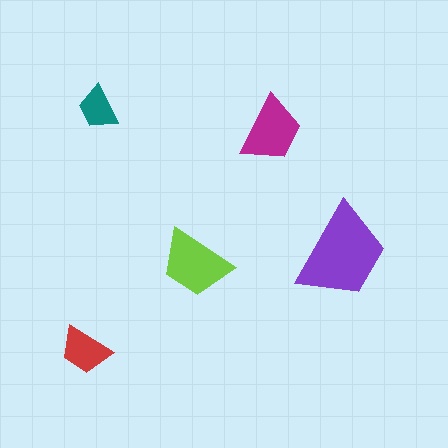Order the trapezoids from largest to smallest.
the purple one, the lime one, the magenta one, the red one, the teal one.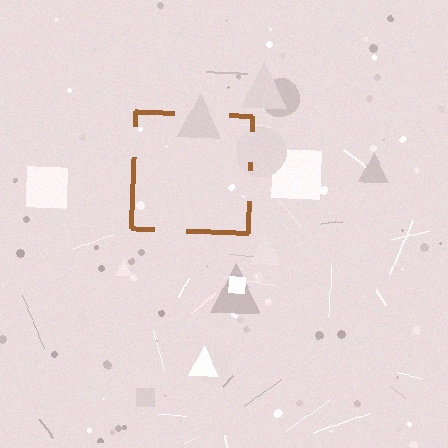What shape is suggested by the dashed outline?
The dashed outline suggests a square.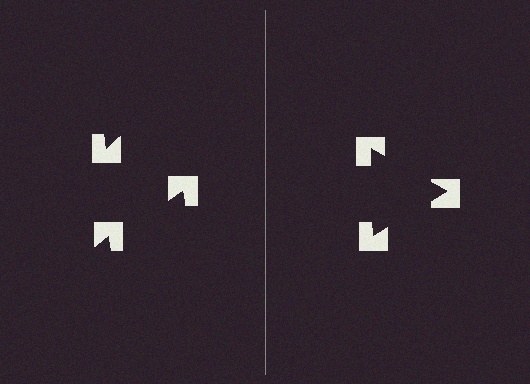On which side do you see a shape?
An illusory triangle appears on the right side. On the left side the wedge cuts are rotated, so no coherent shape forms.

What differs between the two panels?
The notched squares are positioned identically on both sides; only the wedge orientations differ. On the right they align to a triangle; on the left they are misaligned.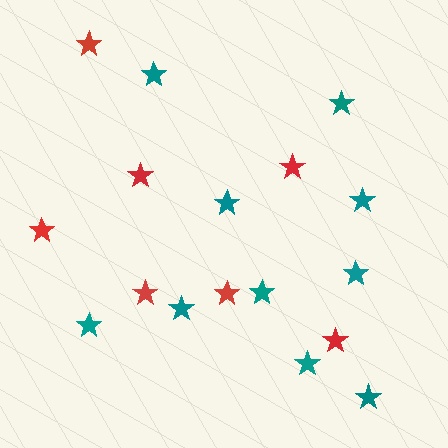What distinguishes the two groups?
There are 2 groups: one group of red stars (7) and one group of teal stars (10).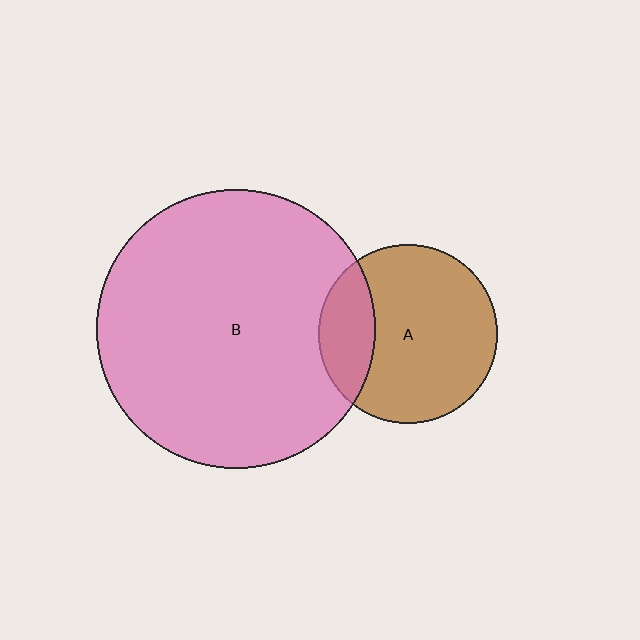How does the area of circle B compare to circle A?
Approximately 2.4 times.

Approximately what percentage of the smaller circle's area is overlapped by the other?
Approximately 25%.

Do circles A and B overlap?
Yes.